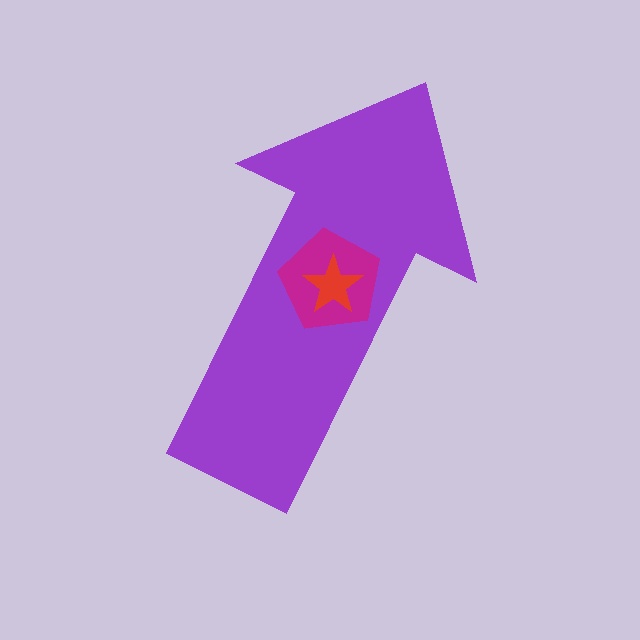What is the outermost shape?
The purple arrow.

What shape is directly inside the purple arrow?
The magenta pentagon.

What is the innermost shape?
The red star.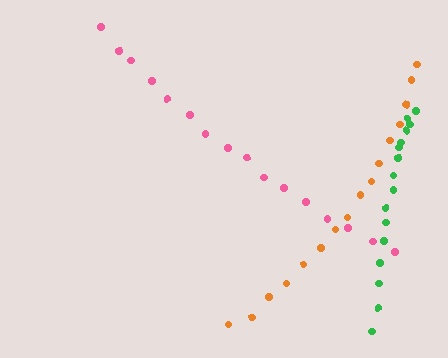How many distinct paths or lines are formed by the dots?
There are 3 distinct paths.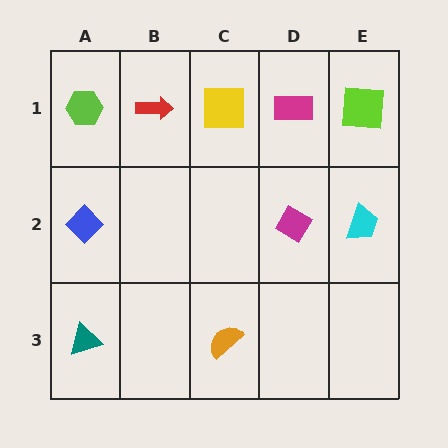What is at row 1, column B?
A red arrow.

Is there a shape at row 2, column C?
No, that cell is empty.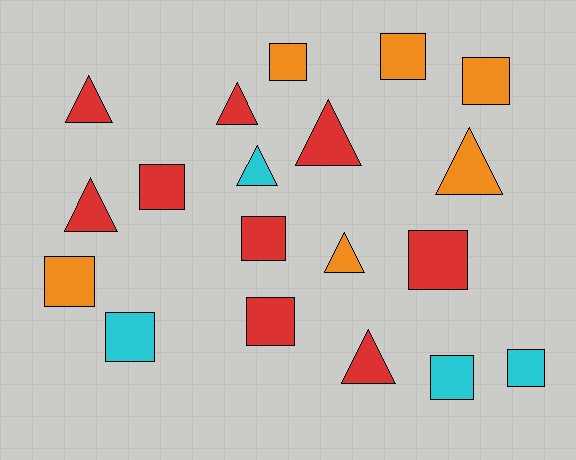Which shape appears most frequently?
Square, with 11 objects.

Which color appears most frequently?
Red, with 9 objects.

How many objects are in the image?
There are 19 objects.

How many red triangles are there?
There are 5 red triangles.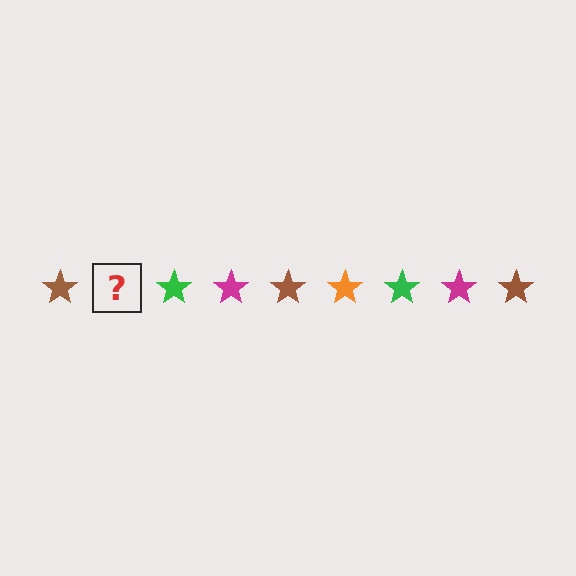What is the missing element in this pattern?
The missing element is an orange star.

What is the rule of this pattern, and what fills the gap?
The rule is that the pattern cycles through brown, orange, green, magenta stars. The gap should be filled with an orange star.